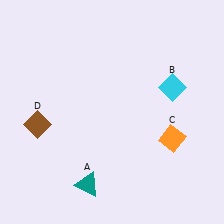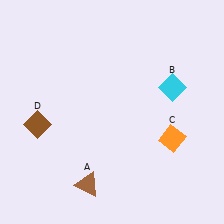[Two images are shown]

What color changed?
The triangle (A) changed from teal in Image 1 to brown in Image 2.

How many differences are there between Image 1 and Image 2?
There is 1 difference between the two images.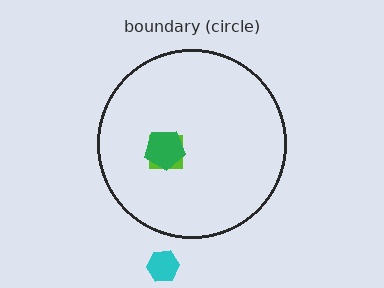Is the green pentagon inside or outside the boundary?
Inside.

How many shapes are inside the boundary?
2 inside, 1 outside.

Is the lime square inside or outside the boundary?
Inside.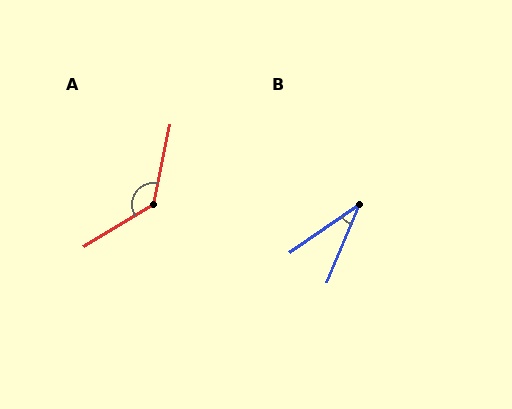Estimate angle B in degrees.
Approximately 32 degrees.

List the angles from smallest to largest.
B (32°), A (133°).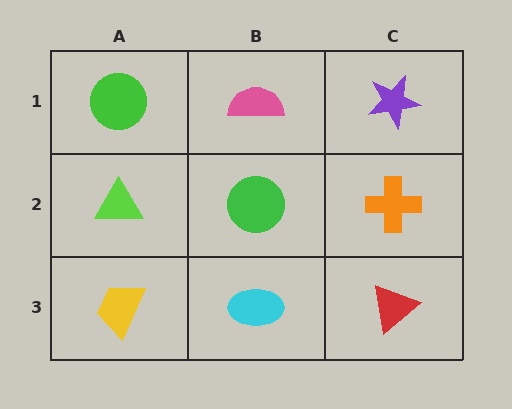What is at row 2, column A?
A lime triangle.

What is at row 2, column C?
An orange cross.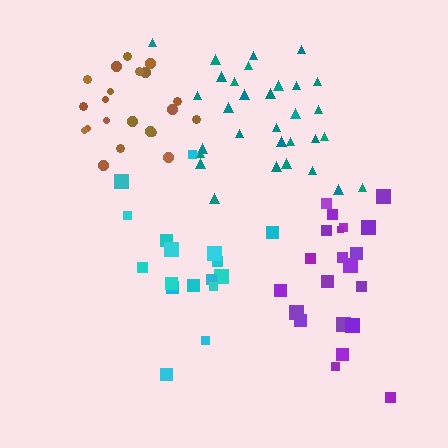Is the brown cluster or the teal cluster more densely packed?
Teal.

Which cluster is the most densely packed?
Teal.